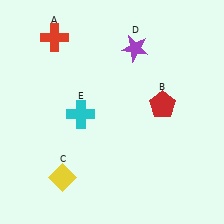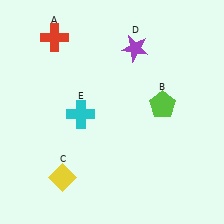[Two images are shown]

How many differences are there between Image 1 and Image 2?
There is 1 difference between the two images.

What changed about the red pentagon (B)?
In Image 1, B is red. In Image 2, it changed to lime.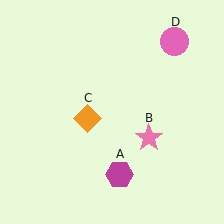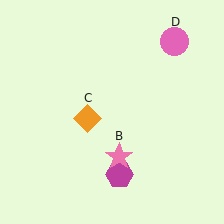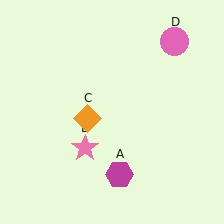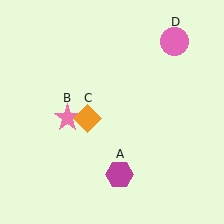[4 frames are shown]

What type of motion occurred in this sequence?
The pink star (object B) rotated clockwise around the center of the scene.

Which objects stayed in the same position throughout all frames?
Magenta hexagon (object A) and orange diamond (object C) and pink circle (object D) remained stationary.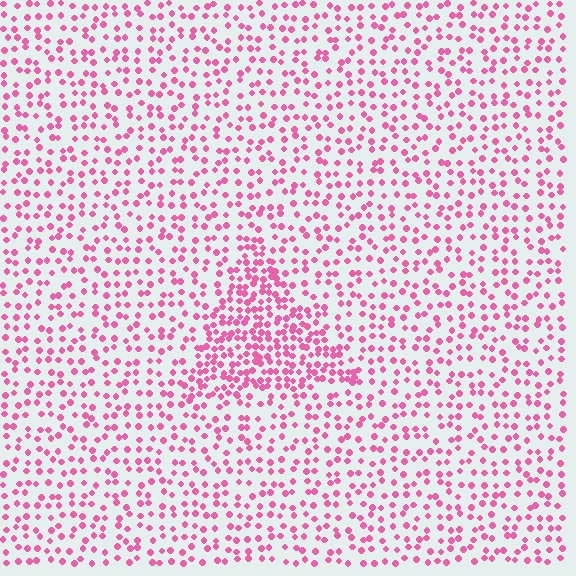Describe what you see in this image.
The image contains small pink elements arranged at two different densities. A triangle-shaped region is visible where the elements are more densely packed than the surrounding area.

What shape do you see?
I see a triangle.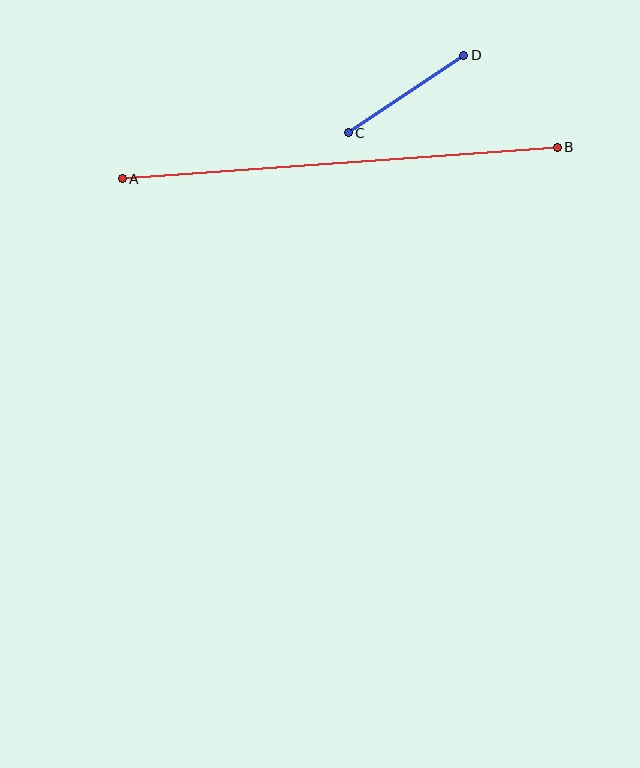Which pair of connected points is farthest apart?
Points A and B are farthest apart.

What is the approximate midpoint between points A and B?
The midpoint is at approximately (340, 163) pixels.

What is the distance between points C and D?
The distance is approximately 139 pixels.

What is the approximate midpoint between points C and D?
The midpoint is at approximately (406, 94) pixels.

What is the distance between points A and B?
The distance is approximately 436 pixels.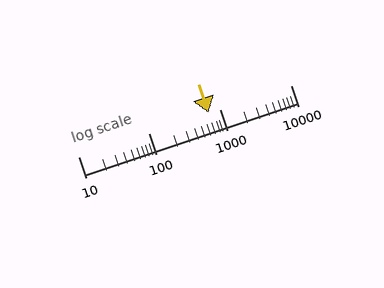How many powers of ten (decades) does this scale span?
The scale spans 3 decades, from 10 to 10000.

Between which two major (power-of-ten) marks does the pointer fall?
The pointer is between 100 and 1000.